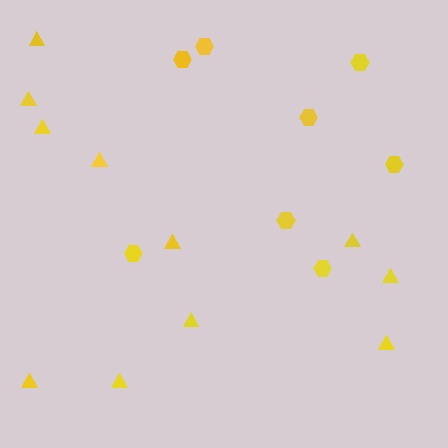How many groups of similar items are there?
There are 2 groups: one group of hexagons (8) and one group of triangles (11).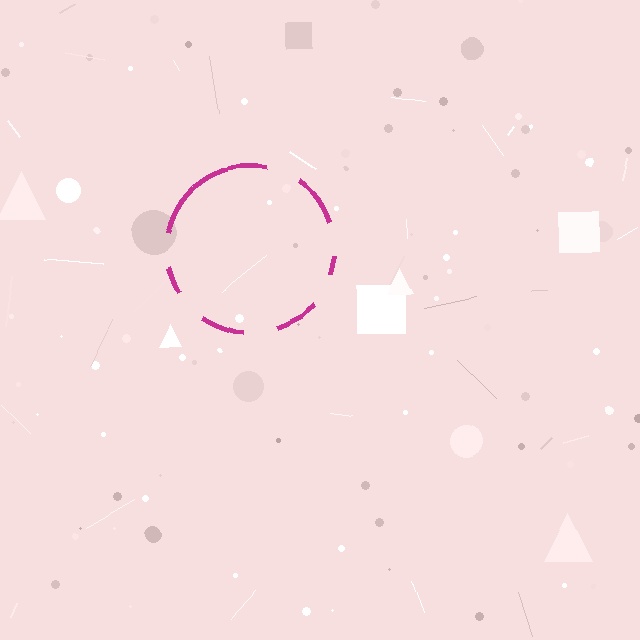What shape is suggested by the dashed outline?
The dashed outline suggests a circle.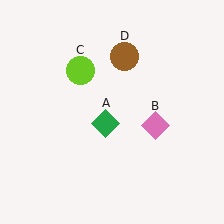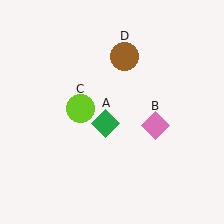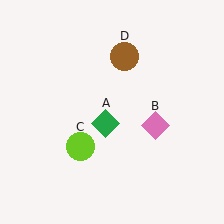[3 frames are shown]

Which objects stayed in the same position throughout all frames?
Green diamond (object A) and pink diamond (object B) and brown circle (object D) remained stationary.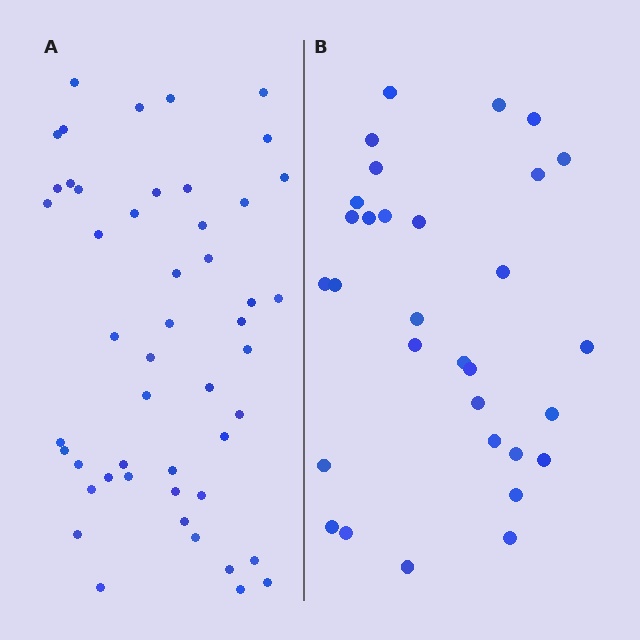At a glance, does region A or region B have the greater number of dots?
Region A (the left region) has more dots.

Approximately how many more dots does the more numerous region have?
Region A has approximately 20 more dots than region B.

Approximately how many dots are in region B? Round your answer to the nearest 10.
About 30 dots. (The exact count is 31, which rounds to 30.)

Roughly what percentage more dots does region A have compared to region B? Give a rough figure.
About 60% more.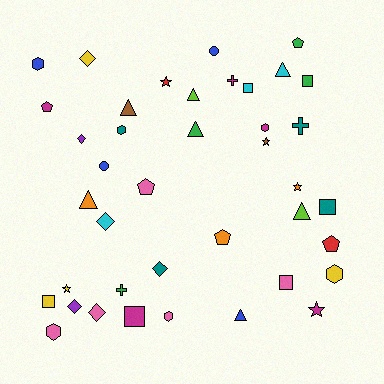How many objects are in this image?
There are 40 objects.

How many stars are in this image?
There are 5 stars.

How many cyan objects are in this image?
There are 3 cyan objects.